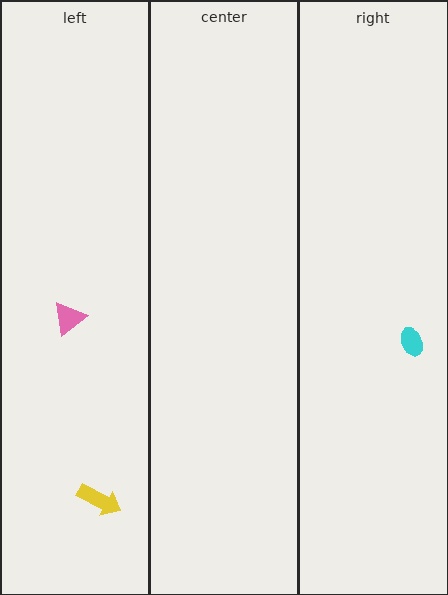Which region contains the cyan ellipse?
The right region.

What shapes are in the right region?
The cyan ellipse.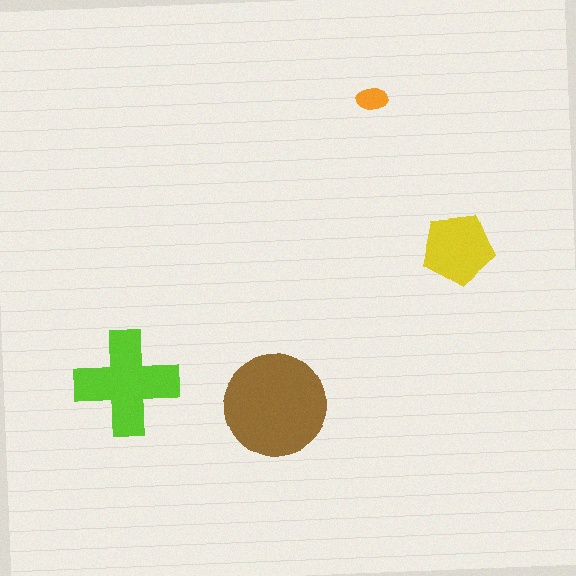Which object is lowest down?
The brown circle is bottommost.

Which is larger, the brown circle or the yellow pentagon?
The brown circle.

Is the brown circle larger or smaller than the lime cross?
Larger.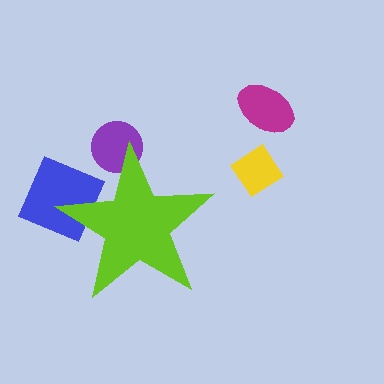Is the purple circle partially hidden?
Yes, the purple circle is partially hidden behind the lime star.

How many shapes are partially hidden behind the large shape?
2 shapes are partially hidden.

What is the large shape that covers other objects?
A lime star.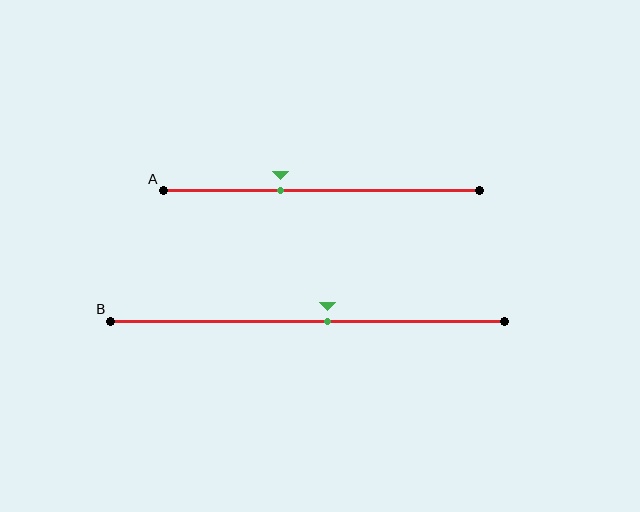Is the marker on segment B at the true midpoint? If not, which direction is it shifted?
No, the marker on segment B is shifted to the right by about 5% of the segment length.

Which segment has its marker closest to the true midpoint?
Segment B has its marker closest to the true midpoint.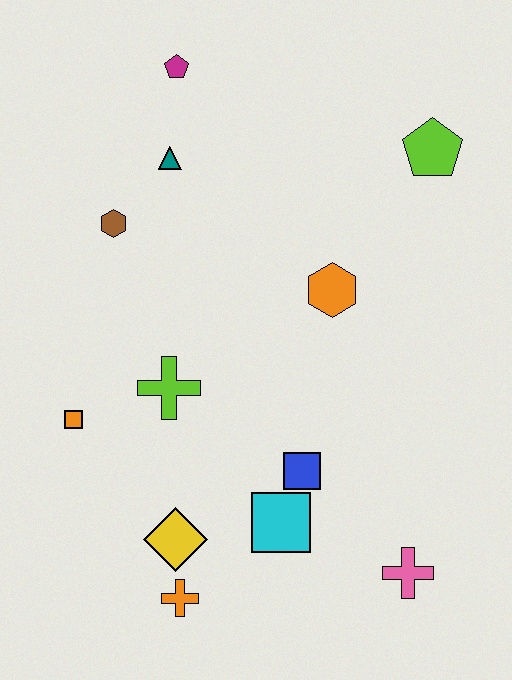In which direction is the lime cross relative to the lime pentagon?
The lime cross is to the left of the lime pentagon.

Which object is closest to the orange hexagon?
The lime pentagon is closest to the orange hexagon.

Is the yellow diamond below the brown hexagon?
Yes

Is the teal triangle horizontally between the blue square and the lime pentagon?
No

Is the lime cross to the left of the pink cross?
Yes